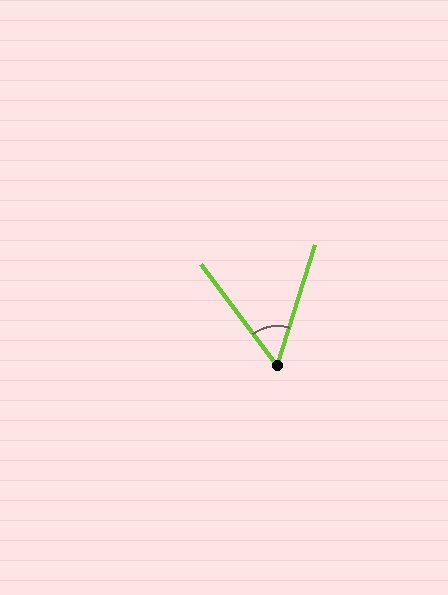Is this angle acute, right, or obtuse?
It is acute.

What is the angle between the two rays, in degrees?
Approximately 54 degrees.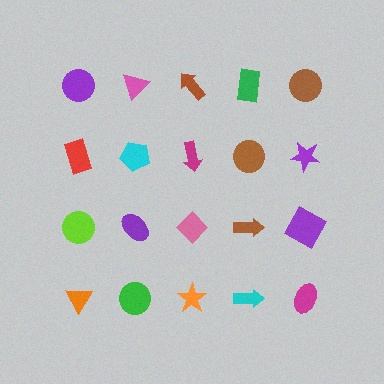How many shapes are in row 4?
5 shapes.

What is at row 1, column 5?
A brown circle.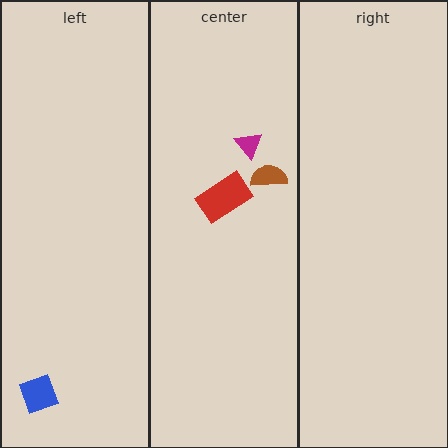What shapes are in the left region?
The blue diamond.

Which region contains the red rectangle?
The center region.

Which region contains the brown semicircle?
The center region.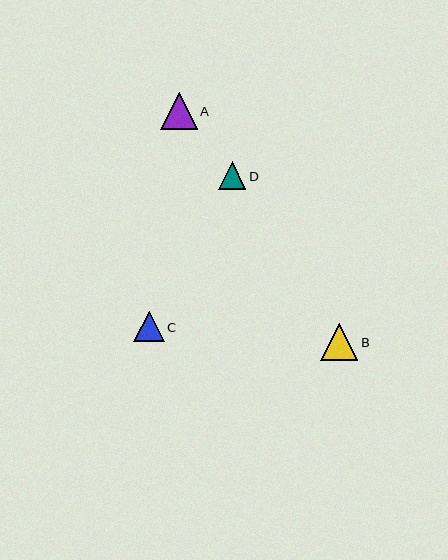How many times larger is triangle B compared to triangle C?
Triangle B is approximately 1.2 times the size of triangle C.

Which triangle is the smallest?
Triangle D is the smallest with a size of approximately 28 pixels.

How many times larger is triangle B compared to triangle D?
Triangle B is approximately 1.4 times the size of triangle D.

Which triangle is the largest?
Triangle B is the largest with a size of approximately 38 pixels.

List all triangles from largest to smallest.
From largest to smallest: B, A, C, D.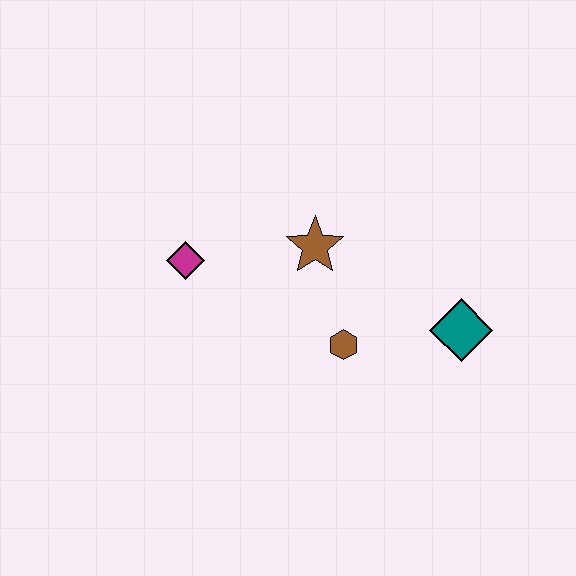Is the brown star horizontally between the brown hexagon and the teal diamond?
No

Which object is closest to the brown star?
The brown hexagon is closest to the brown star.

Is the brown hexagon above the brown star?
No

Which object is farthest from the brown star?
The teal diamond is farthest from the brown star.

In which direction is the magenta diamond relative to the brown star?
The magenta diamond is to the left of the brown star.